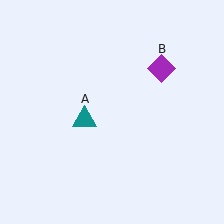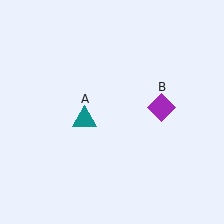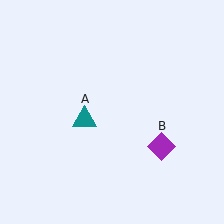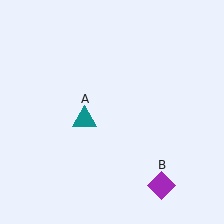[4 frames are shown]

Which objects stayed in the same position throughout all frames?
Teal triangle (object A) remained stationary.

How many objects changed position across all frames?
1 object changed position: purple diamond (object B).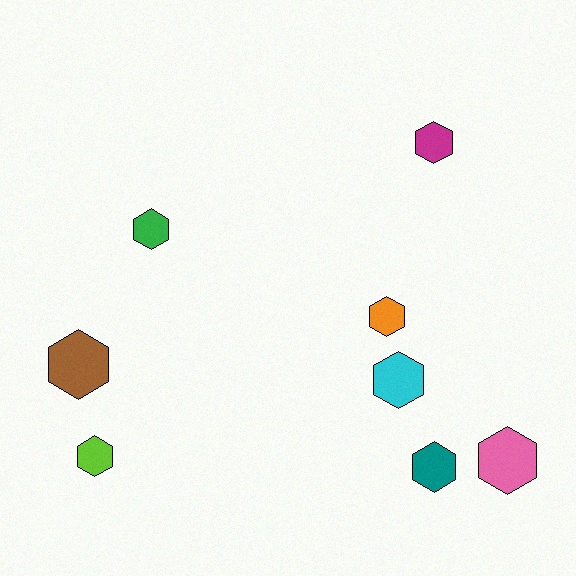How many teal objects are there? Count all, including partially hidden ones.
There is 1 teal object.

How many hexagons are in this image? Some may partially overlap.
There are 8 hexagons.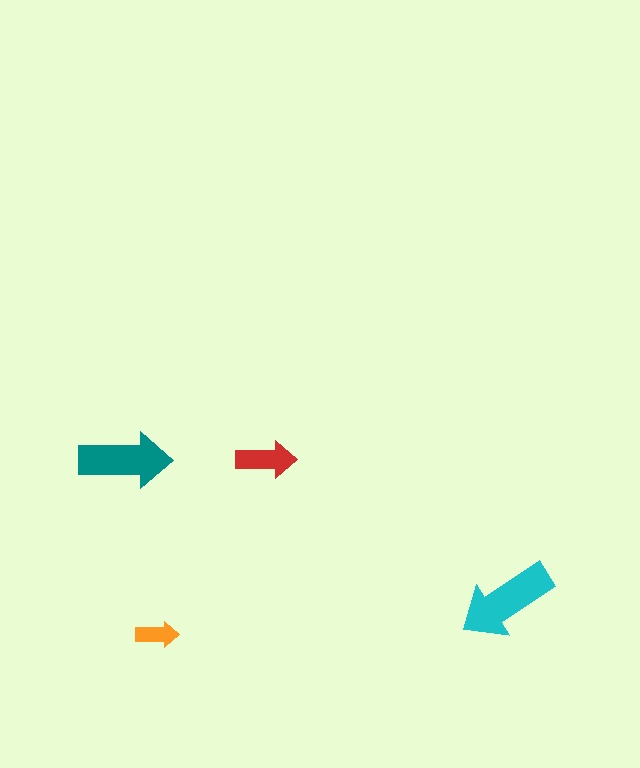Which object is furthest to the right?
The cyan arrow is rightmost.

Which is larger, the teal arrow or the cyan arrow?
The cyan one.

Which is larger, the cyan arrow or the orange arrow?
The cyan one.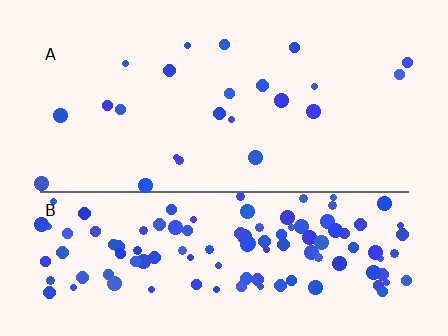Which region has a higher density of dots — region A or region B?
B (the bottom).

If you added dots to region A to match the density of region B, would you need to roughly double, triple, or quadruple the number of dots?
Approximately quadruple.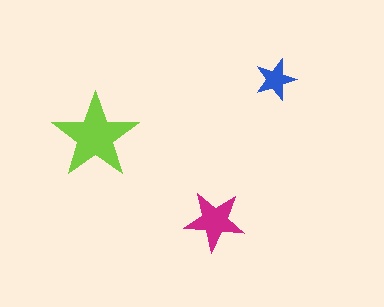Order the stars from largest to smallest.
the lime one, the magenta one, the blue one.